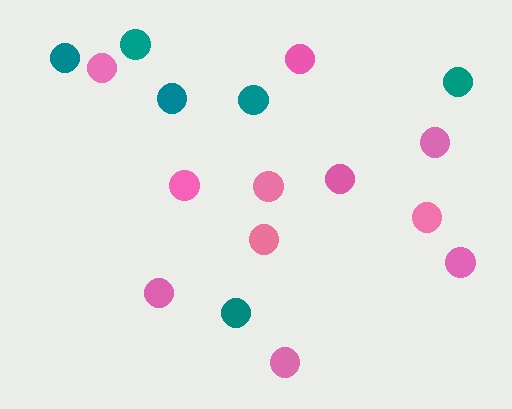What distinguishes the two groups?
There are 2 groups: one group of pink circles (11) and one group of teal circles (6).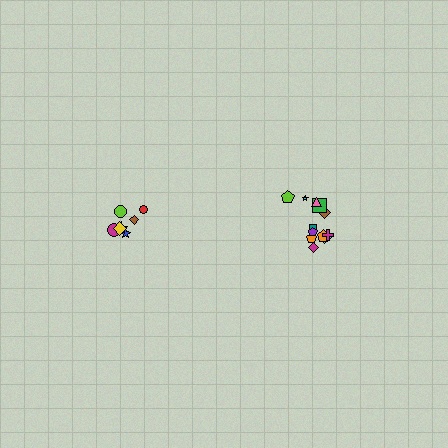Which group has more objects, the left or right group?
The right group.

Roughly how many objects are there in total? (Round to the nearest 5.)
Roughly 20 objects in total.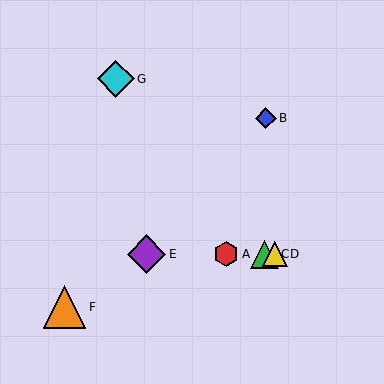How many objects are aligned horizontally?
4 objects (A, C, D, E) are aligned horizontally.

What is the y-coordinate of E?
Object E is at y≈254.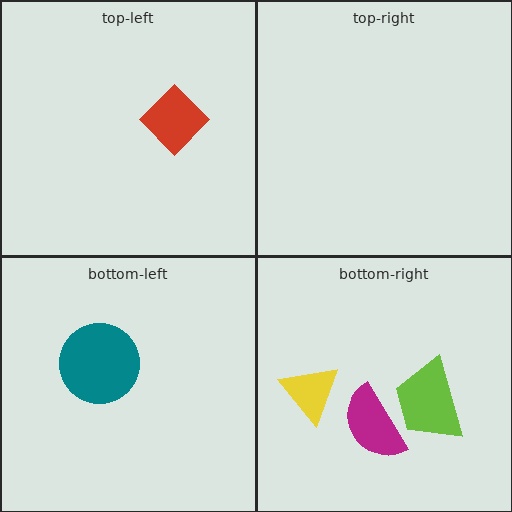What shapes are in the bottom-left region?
The teal circle.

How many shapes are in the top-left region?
1.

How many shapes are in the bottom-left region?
1.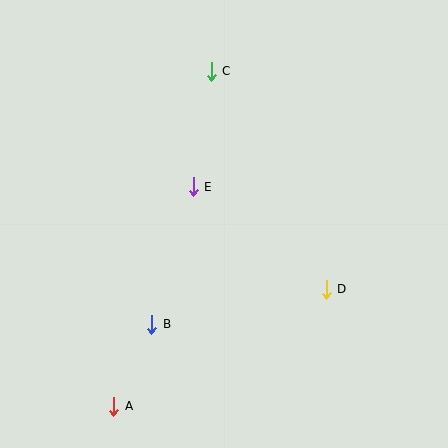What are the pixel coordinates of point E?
Point E is at (193, 187).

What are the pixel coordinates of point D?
Point D is at (326, 289).